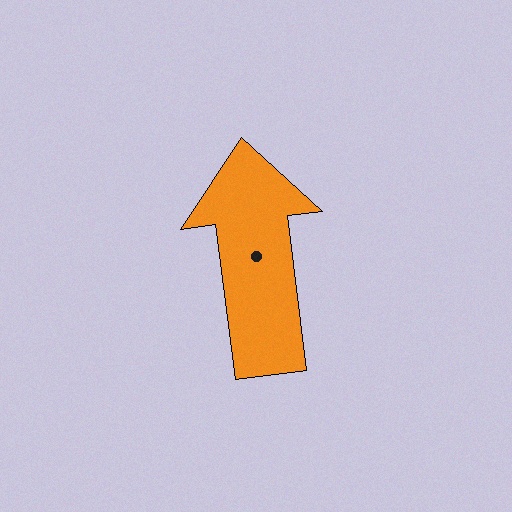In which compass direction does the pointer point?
North.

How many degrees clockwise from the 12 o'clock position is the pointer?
Approximately 353 degrees.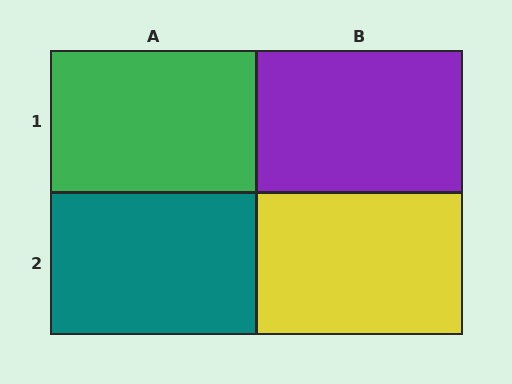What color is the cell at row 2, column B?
Yellow.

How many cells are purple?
1 cell is purple.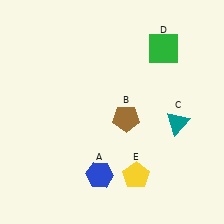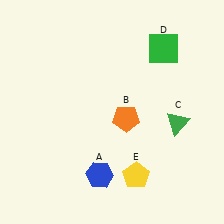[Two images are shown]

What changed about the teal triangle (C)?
In Image 1, C is teal. In Image 2, it changed to green.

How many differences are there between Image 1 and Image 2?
There are 2 differences between the two images.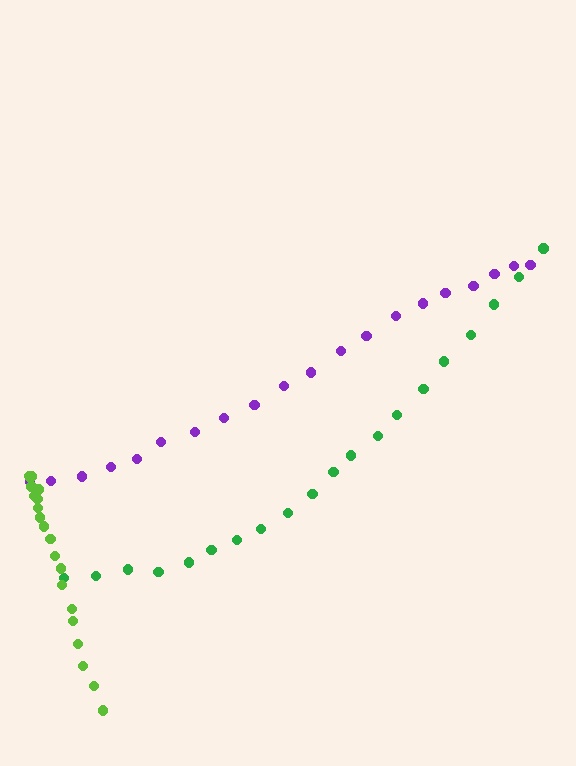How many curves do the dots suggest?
There are 3 distinct paths.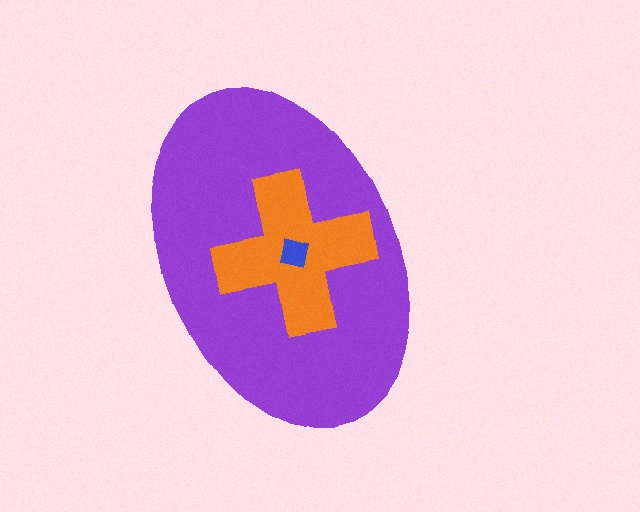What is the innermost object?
The blue square.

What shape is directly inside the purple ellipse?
The orange cross.